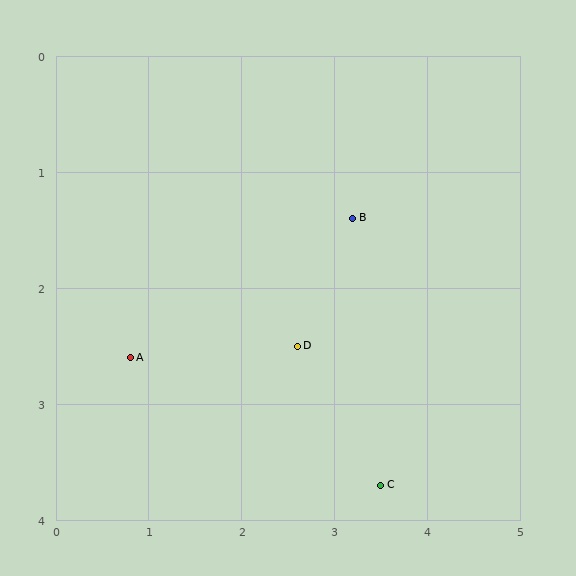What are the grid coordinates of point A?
Point A is at approximately (0.8, 2.6).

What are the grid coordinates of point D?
Point D is at approximately (2.6, 2.5).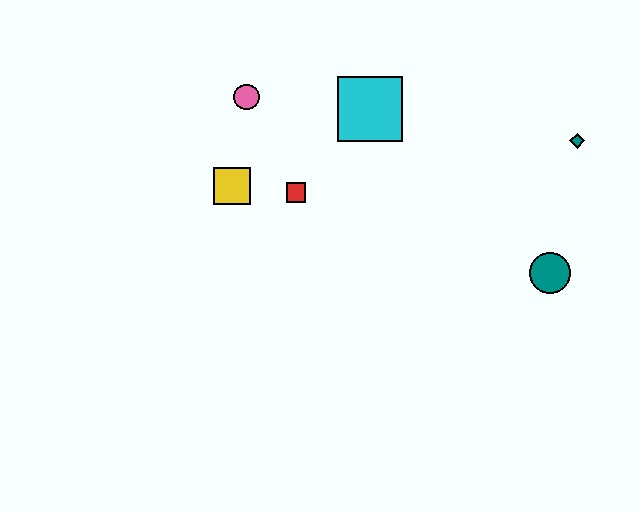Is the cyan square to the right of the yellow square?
Yes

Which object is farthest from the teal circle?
The pink circle is farthest from the teal circle.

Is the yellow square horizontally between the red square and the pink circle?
No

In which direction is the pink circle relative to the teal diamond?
The pink circle is to the left of the teal diamond.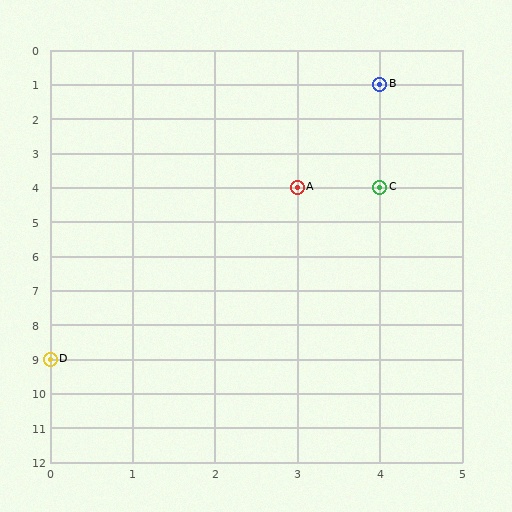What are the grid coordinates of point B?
Point B is at grid coordinates (4, 1).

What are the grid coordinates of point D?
Point D is at grid coordinates (0, 9).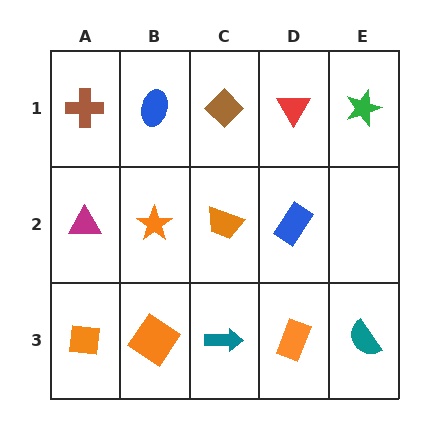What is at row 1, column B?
A blue ellipse.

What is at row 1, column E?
A green star.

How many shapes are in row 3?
5 shapes.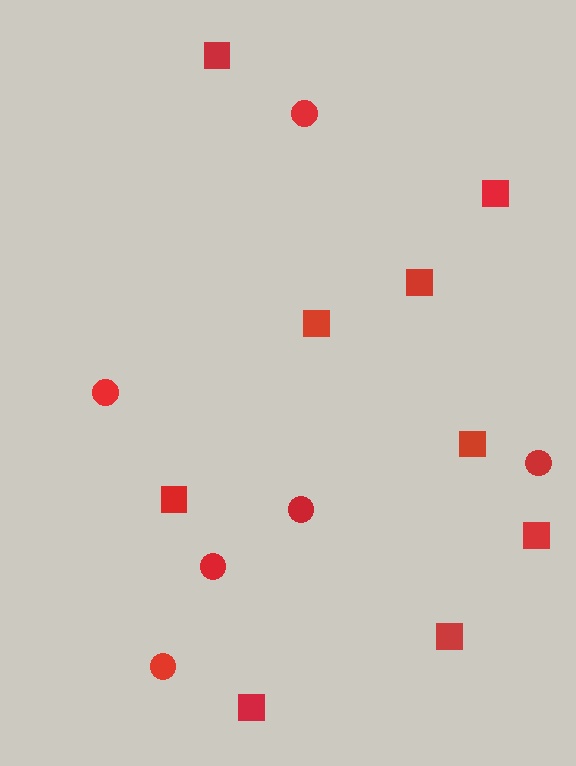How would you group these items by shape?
There are 2 groups: one group of circles (6) and one group of squares (9).